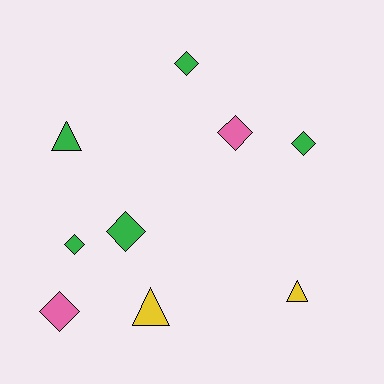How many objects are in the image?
There are 9 objects.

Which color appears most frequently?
Green, with 5 objects.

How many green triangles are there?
There is 1 green triangle.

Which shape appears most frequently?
Diamond, with 6 objects.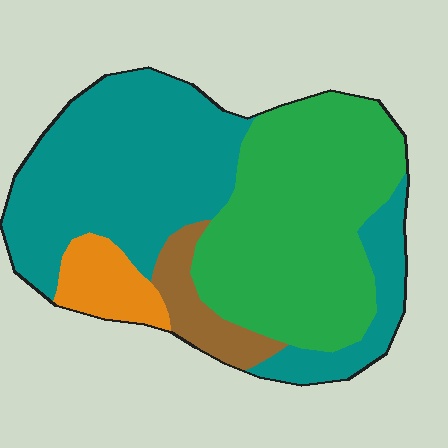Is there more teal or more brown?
Teal.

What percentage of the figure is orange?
Orange covers 7% of the figure.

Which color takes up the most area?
Teal, at roughly 45%.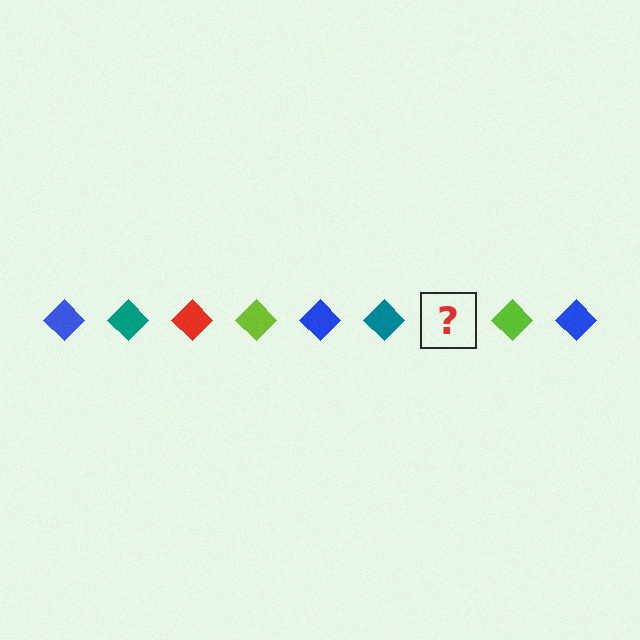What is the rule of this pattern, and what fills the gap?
The rule is that the pattern cycles through blue, teal, red, lime diamonds. The gap should be filled with a red diamond.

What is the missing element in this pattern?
The missing element is a red diamond.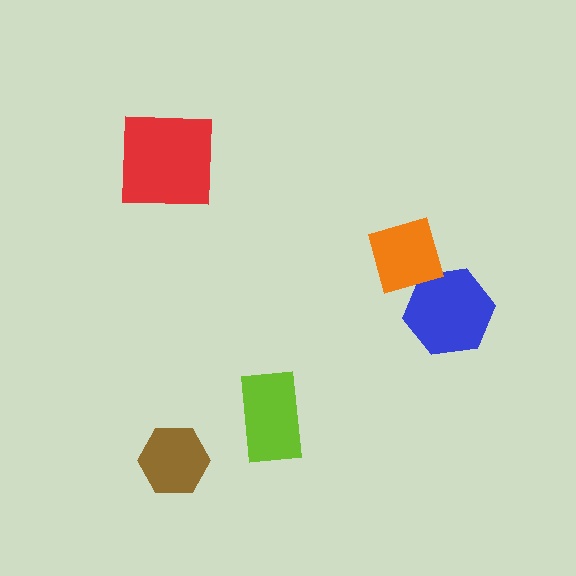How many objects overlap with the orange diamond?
1 object overlaps with the orange diamond.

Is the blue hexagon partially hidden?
Yes, it is partially covered by another shape.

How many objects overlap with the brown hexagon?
0 objects overlap with the brown hexagon.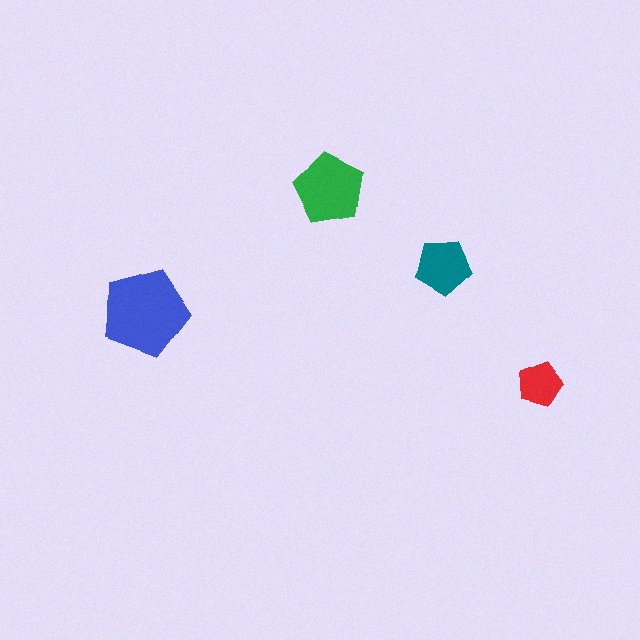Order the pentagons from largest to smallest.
the blue one, the green one, the teal one, the red one.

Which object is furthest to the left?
The blue pentagon is leftmost.